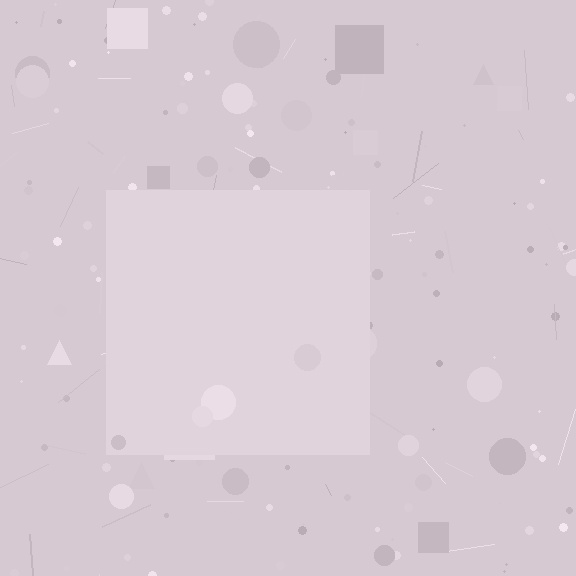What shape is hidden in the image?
A square is hidden in the image.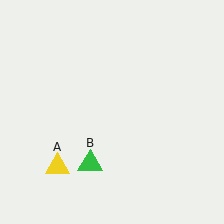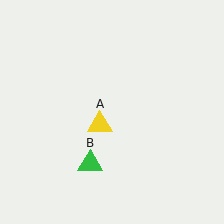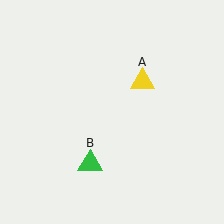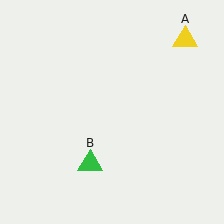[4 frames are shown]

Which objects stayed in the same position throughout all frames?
Green triangle (object B) remained stationary.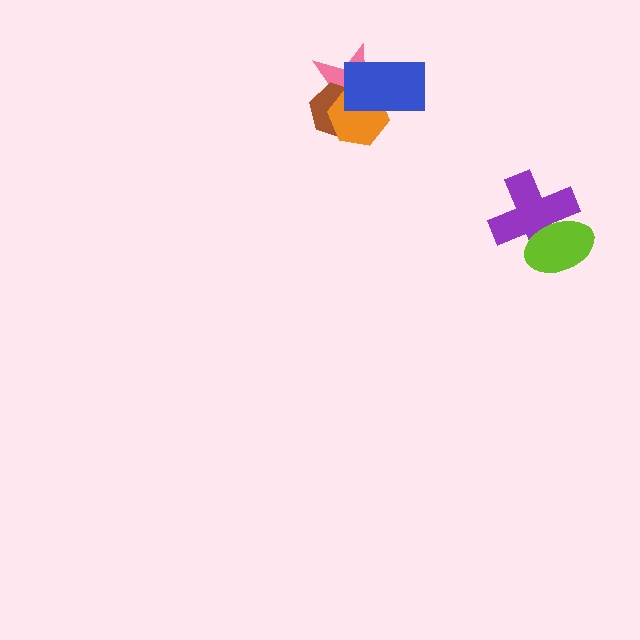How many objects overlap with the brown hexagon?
3 objects overlap with the brown hexagon.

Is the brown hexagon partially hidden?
Yes, it is partially covered by another shape.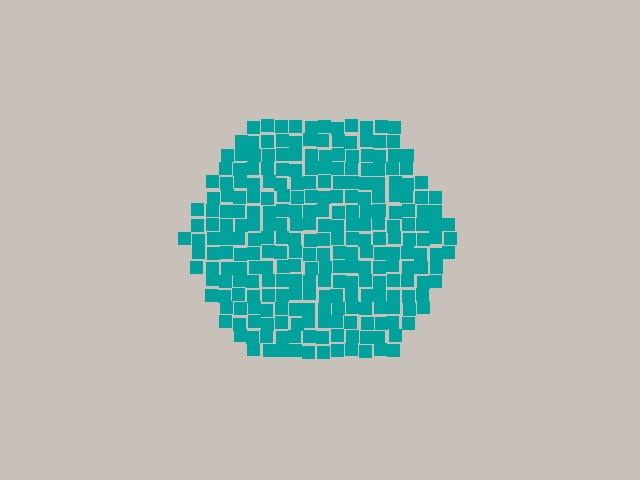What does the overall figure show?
The overall figure shows a hexagon.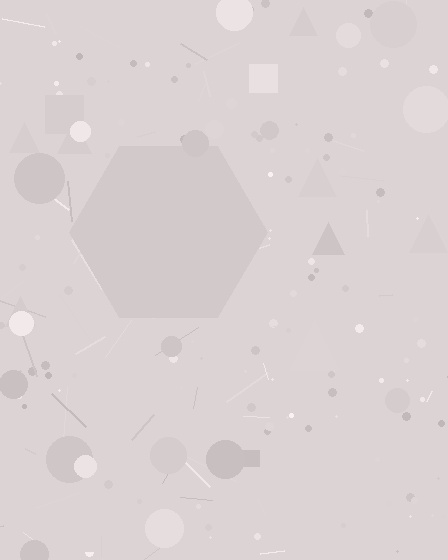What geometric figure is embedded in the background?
A hexagon is embedded in the background.